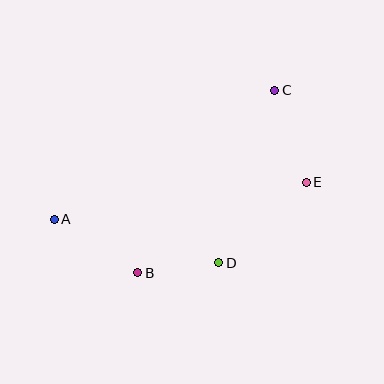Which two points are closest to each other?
Points B and D are closest to each other.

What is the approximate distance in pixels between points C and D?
The distance between C and D is approximately 182 pixels.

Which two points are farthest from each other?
Points A and C are farthest from each other.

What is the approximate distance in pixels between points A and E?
The distance between A and E is approximately 255 pixels.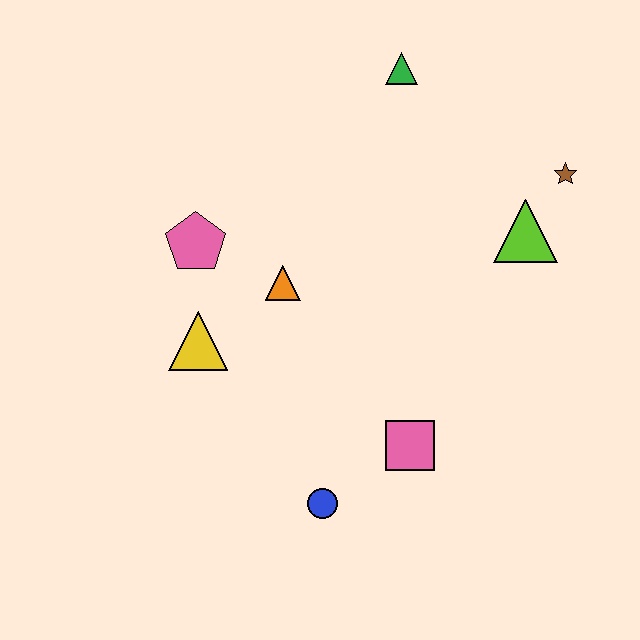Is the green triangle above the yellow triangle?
Yes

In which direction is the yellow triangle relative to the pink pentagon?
The yellow triangle is below the pink pentagon.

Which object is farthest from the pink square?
The green triangle is farthest from the pink square.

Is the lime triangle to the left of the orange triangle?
No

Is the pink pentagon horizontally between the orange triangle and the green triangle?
No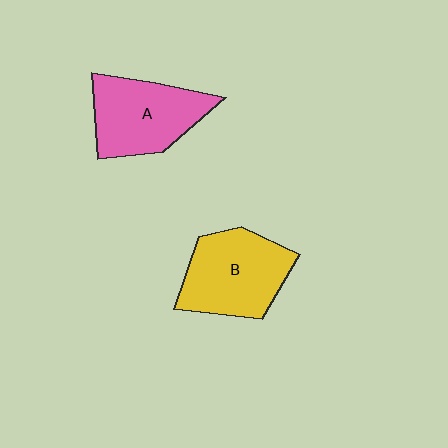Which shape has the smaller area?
Shape A (pink).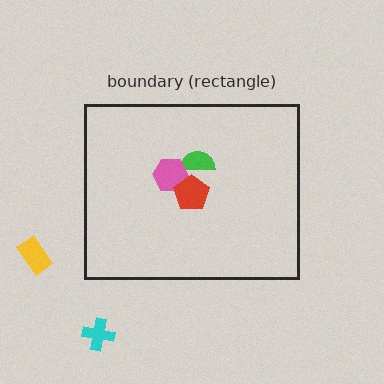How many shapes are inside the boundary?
3 inside, 2 outside.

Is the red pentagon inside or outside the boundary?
Inside.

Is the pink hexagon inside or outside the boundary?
Inside.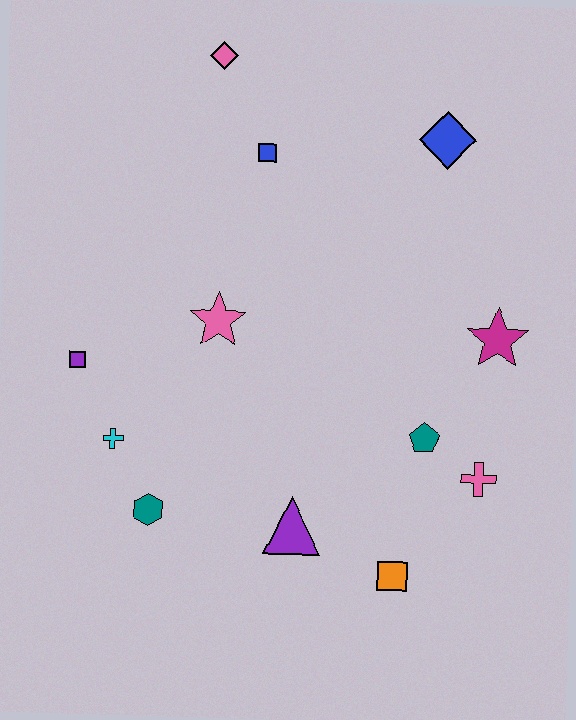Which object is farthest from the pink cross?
The pink diamond is farthest from the pink cross.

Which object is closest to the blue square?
The pink diamond is closest to the blue square.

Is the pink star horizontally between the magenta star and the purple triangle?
No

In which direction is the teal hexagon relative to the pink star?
The teal hexagon is below the pink star.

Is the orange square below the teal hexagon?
Yes